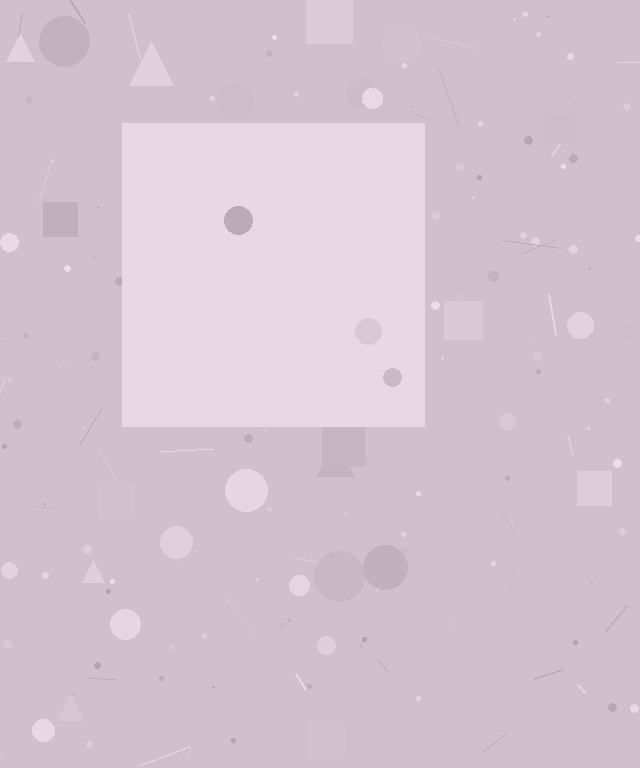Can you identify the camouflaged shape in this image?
The camouflaged shape is a square.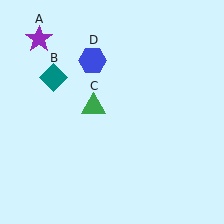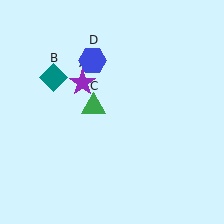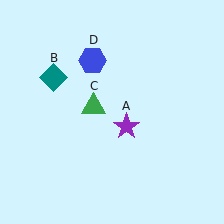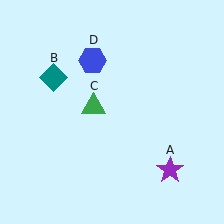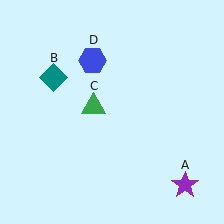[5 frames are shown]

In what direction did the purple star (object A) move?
The purple star (object A) moved down and to the right.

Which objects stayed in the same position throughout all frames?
Teal diamond (object B) and green triangle (object C) and blue hexagon (object D) remained stationary.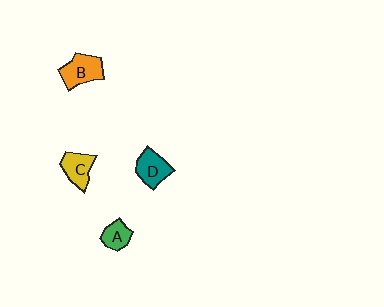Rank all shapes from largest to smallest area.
From largest to smallest: B (orange), D (teal), C (yellow), A (green).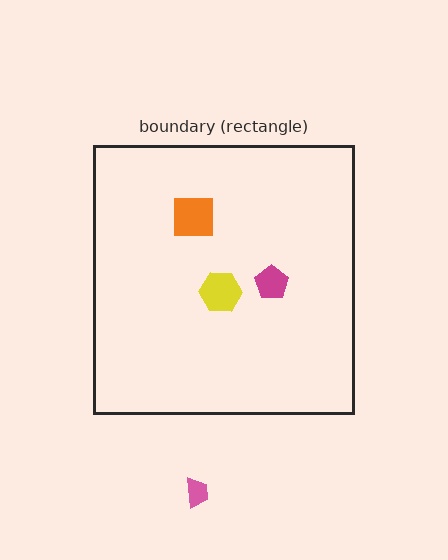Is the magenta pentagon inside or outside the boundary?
Inside.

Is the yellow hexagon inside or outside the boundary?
Inside.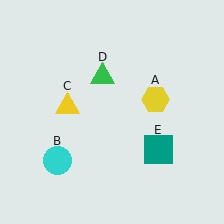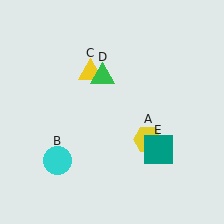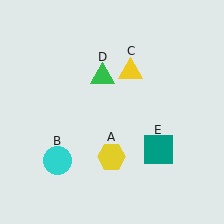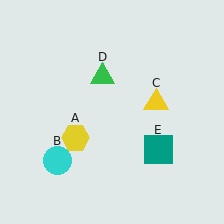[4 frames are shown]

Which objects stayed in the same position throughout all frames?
Cyan circle (object B) and green triangle (object D) and teal square (object E) remained stationary.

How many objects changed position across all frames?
2 objects changed position: yellow hexagon (object A), yellow triangle (object C).